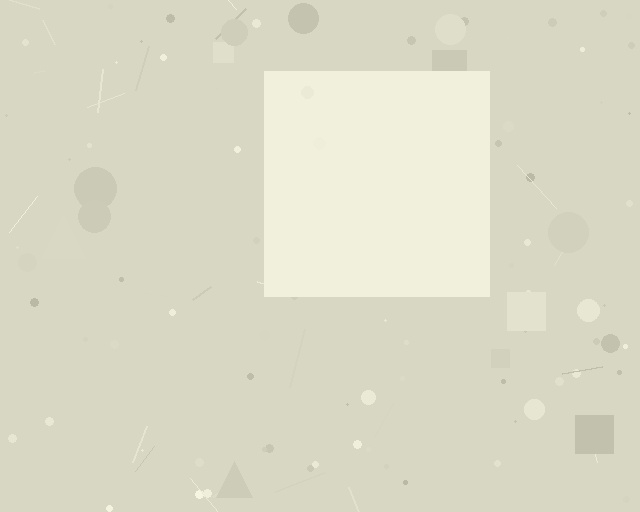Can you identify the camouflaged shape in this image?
The camouflaged shape is a square.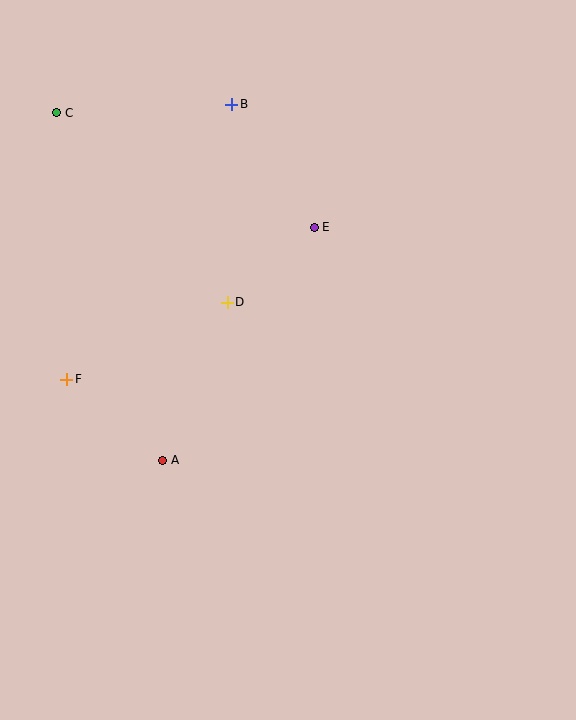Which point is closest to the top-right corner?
Point E is closest to the top-right corner.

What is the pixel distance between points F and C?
The distance between F and C is 266 pixels.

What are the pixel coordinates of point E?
Point E is at (314, 227).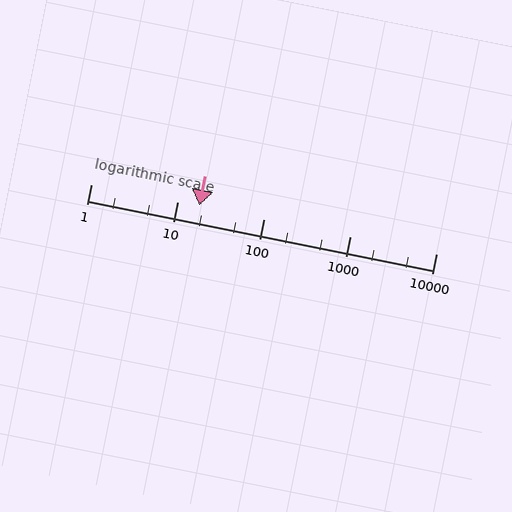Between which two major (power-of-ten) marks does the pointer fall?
The pointer is between 10 and 100.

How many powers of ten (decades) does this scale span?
The scale spans 4 decades, from 1 to 10000.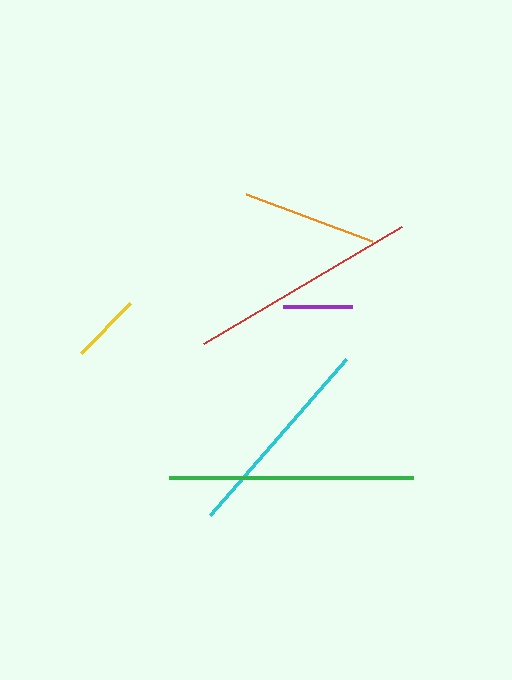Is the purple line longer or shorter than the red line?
The red line is longer than the purple line.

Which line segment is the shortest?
The purple line is the shortest at approximately 68 pixels.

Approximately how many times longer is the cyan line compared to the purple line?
The cyan line is approximately 3.0 times the length of the purple line.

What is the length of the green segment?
The green segment is approximately 244 pixels long.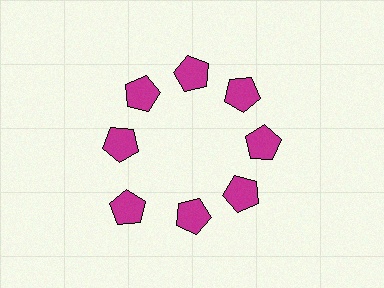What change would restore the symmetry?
The symmetry would be restored by moving it inward, back onto the ring so that all 8 pentagons sit at equal angles and equal distance from the center.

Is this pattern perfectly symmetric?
No. The 8 magenta pentagons are arranged in a ring, but one element near the 8 o'clock position is pushed outward from the center, breaking the 8-fold rotational symmetry.